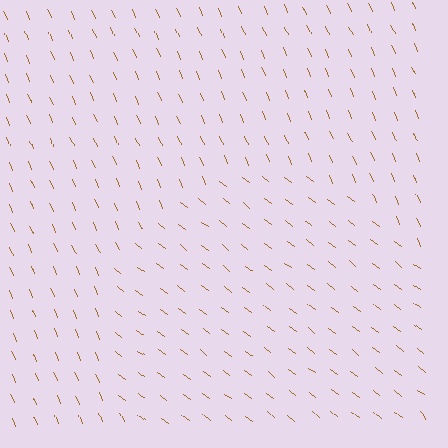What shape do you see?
I see a circle.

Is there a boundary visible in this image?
Yes, there is a texture boundary formed by a change in line orientation.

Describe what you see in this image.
The image is filled with small brown line segments. A circle region in the image has lines oriented differently from the surrounding lines, creating a visible texture boundary.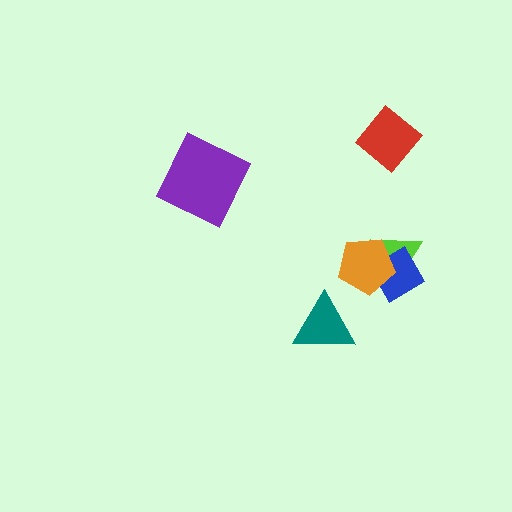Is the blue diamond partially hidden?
Yes, it is partially covered by another shape.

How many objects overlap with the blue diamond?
2 objects overlap with the blue diamond.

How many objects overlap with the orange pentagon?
2 objects overlap with the orange pentagon.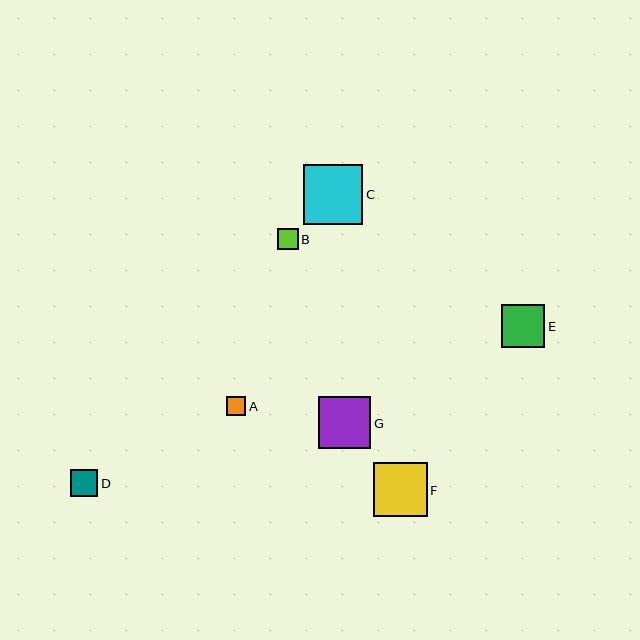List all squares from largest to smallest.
From largest to smallest: C, F, G, E, D, B, A.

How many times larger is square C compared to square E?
Square C is approximately 1.4 times the size of square E.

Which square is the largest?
Square C is the largest with a size of approximately 60 pixels.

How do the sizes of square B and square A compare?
Square B and square A are approximately the same size.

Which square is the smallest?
Square A is the smallest with a size of approximately 20 pixels.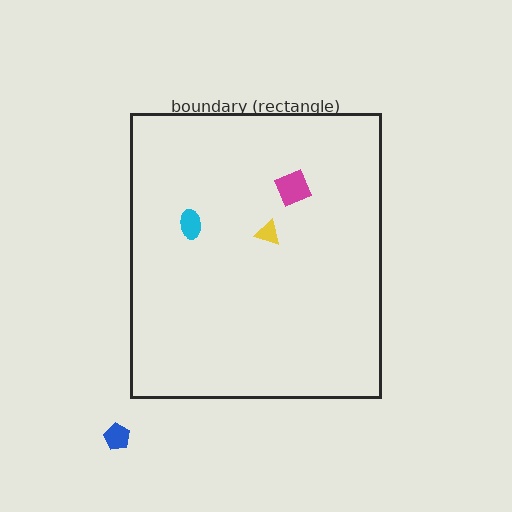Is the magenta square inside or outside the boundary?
Inside.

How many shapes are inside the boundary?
3 inside, 1 outside.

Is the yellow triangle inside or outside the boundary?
Inside.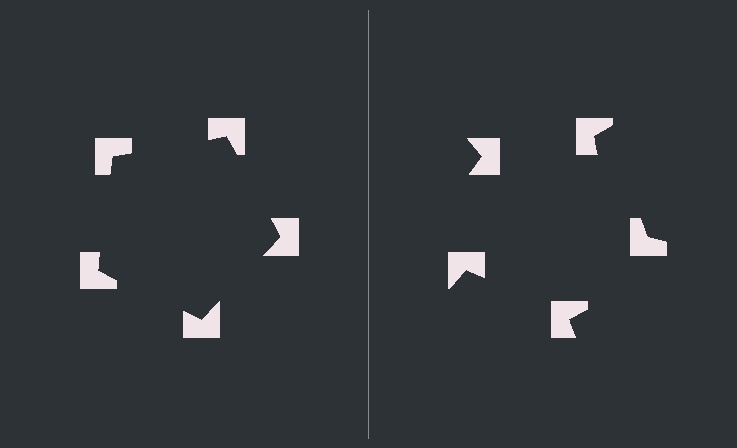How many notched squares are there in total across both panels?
10 — 5 on each side.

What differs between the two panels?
The notched squares are positioned identically on both sides; only the wedge orientations differ. On the left they align to a pentagon; on the right they are misaligned.